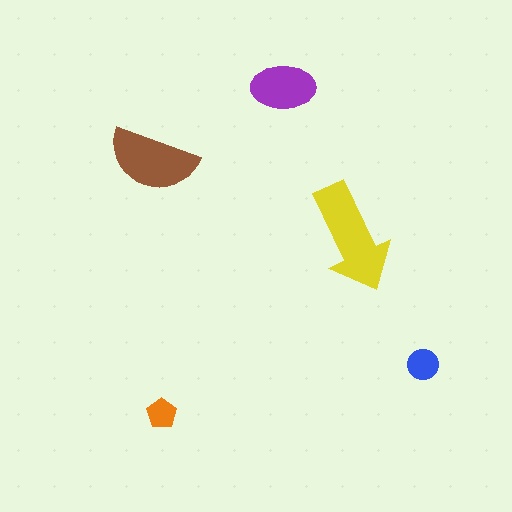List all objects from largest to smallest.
The yellow arrow, the brown semicircle, the purple ellipse, the blue circle, the orange pentagon.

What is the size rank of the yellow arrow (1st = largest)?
1st.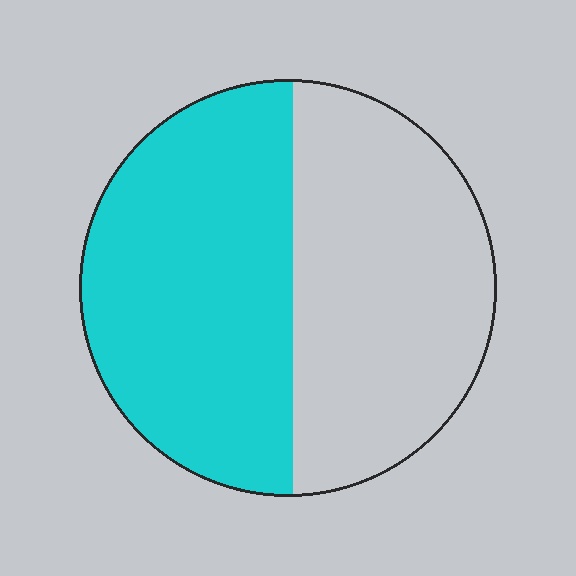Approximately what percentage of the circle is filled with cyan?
Approximately 50%.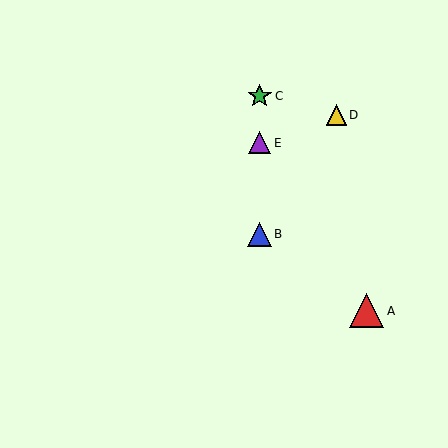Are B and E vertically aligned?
Yes, both are at x≈260.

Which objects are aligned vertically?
Objects B, C, E are aligned vertically.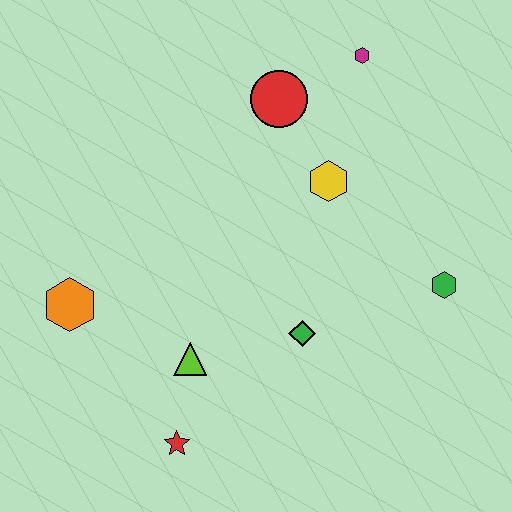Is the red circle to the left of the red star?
No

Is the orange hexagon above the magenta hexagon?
No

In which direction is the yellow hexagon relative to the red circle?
The yellow hexagon is below the red circle.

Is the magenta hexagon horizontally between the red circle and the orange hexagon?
No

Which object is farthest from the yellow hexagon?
The red star is farthest from the yellow hexagon.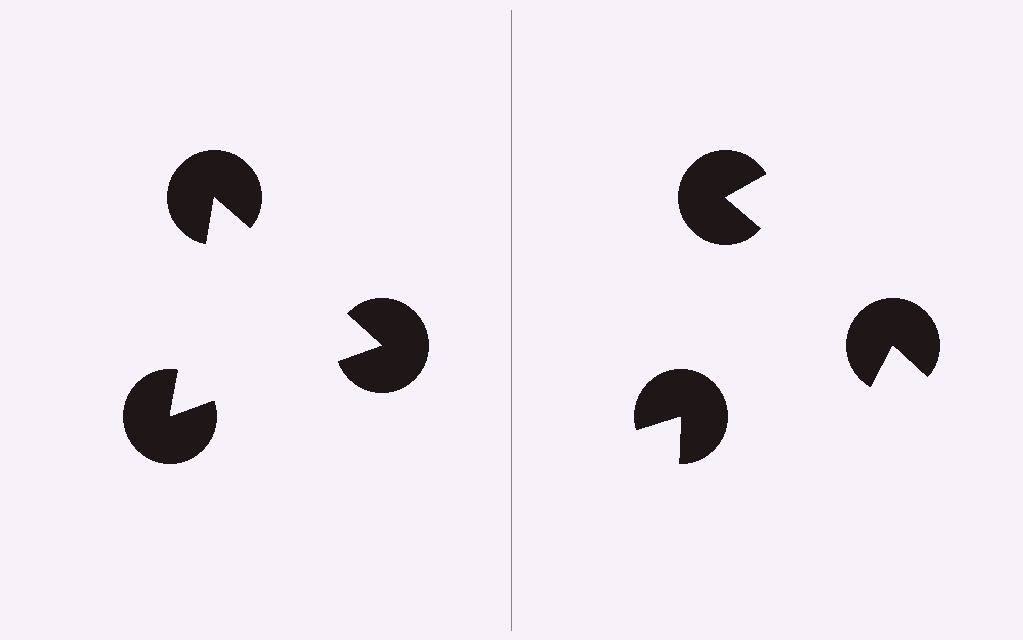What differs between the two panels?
The pac-man discs are positioned identically on both sides; only the wedge orientations differ. On the left they align to a triangle; on the right they are misaligned.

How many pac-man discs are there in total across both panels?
6 — 3 on each side.